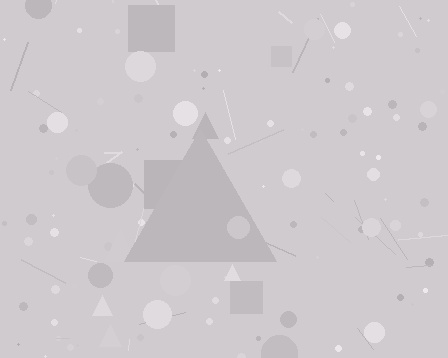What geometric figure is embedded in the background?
A triangle is embedded in the background.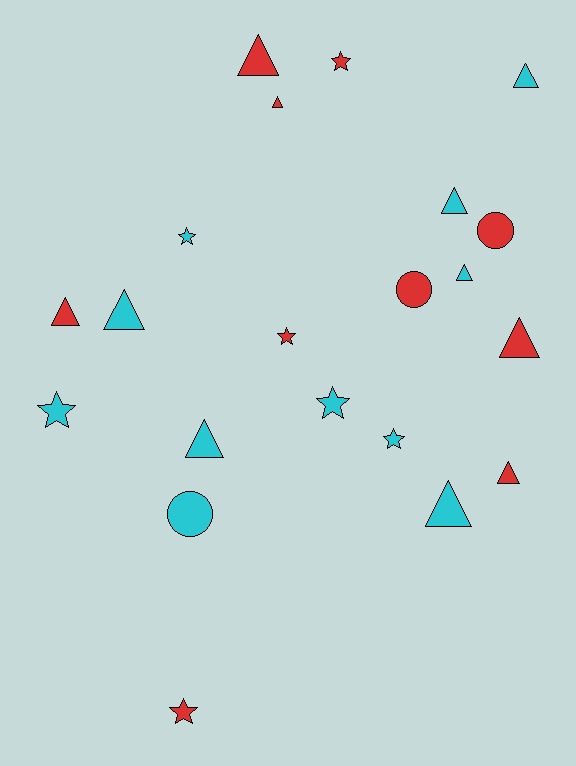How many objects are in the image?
There are 21 objects.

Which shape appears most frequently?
Triangle, with 11 objects.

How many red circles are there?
There are 2 red circles.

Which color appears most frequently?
Cyan, with 11 objects.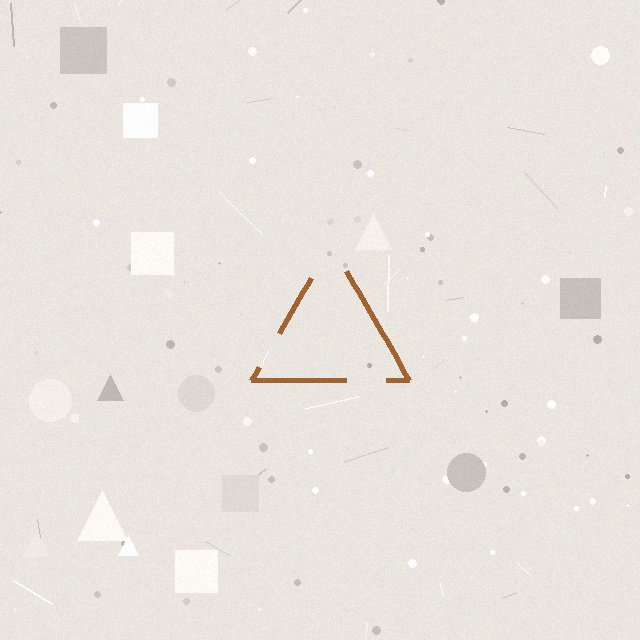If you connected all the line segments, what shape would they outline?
They would outline a triangle.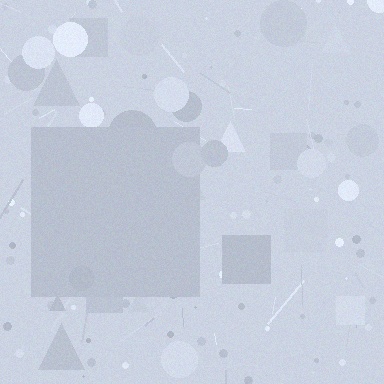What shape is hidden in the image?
A square is hidden in the image.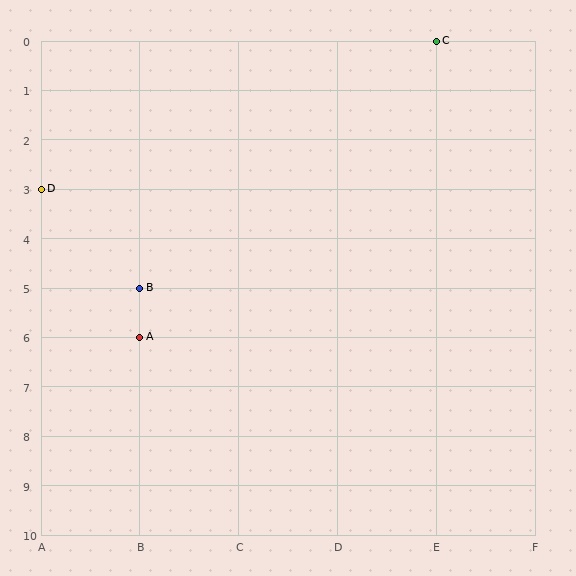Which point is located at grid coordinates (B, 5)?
Point B is at (B, 5).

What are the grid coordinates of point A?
Point A is at grid coordinates (B, 6).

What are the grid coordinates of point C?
Point C is at grid coordinates (E, 0).